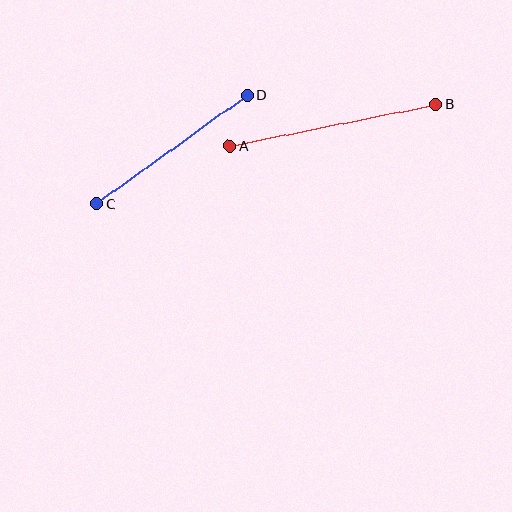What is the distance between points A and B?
The distance is approximately 210 pixels.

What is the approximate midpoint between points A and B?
The midpoint is at approximately (332, 125) pixels.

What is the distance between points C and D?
The distance is approximately 186 pixels.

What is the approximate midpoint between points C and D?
The midpoint is at approximately (172, 150) pixels.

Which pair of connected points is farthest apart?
Points A and B are farthest apart.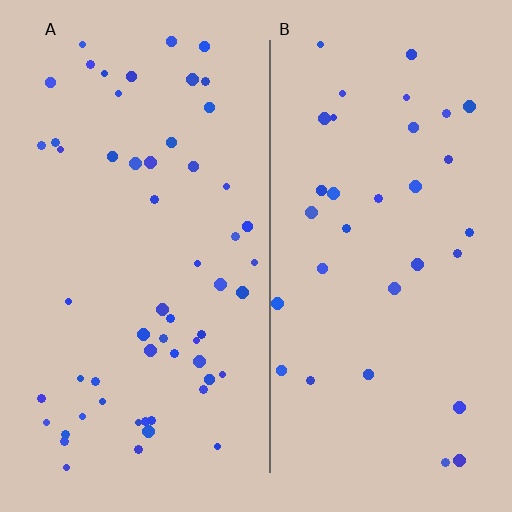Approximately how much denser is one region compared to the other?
Approximately 1.7× — region A over region B.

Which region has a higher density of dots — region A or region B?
A (the left).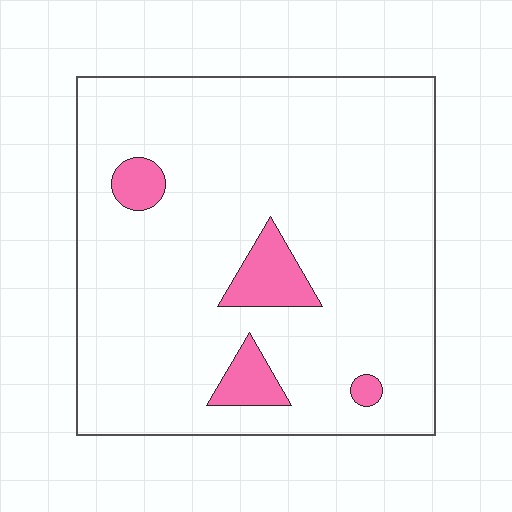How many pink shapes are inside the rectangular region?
4.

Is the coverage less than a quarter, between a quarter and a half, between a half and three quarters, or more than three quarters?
Less than a quarter.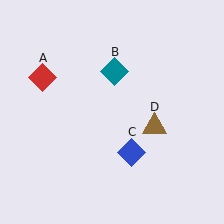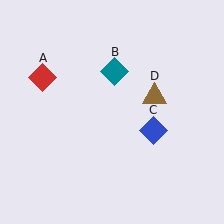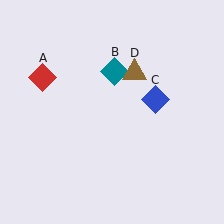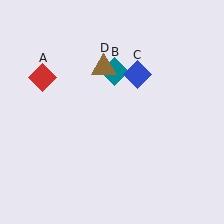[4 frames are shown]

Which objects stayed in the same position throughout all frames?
Red diamond (object A) and teal diamond (object B) remained stationary.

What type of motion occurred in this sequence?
The blue diamond (object C), brown triangle (object D) rotated counterclockwise around the center of the scene.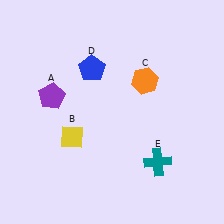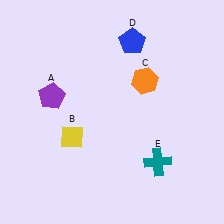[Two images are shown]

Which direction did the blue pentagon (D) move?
The blue pentagon (D) moved right.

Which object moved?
The blue pentagon (D) moved right.